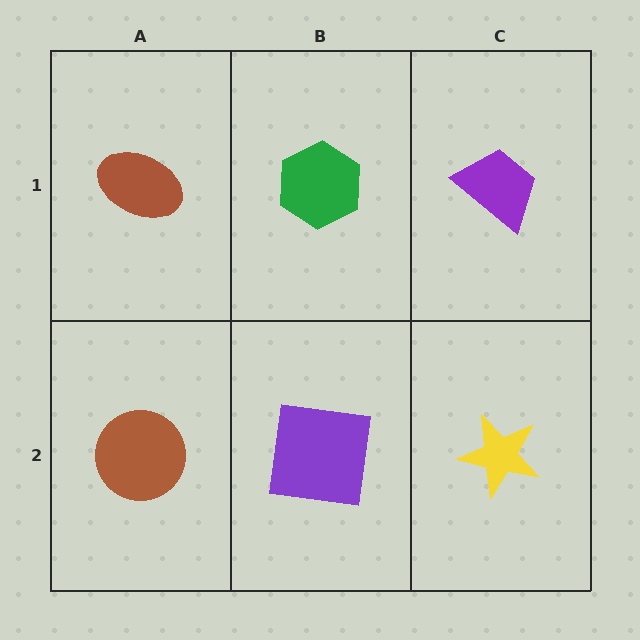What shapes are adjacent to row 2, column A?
A brown ellipse (row 1, column A), a purple square (row 2, column B).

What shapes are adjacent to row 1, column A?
A brown circle (row 2, column A), a green hexagon (row 1, column B).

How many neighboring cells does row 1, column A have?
2.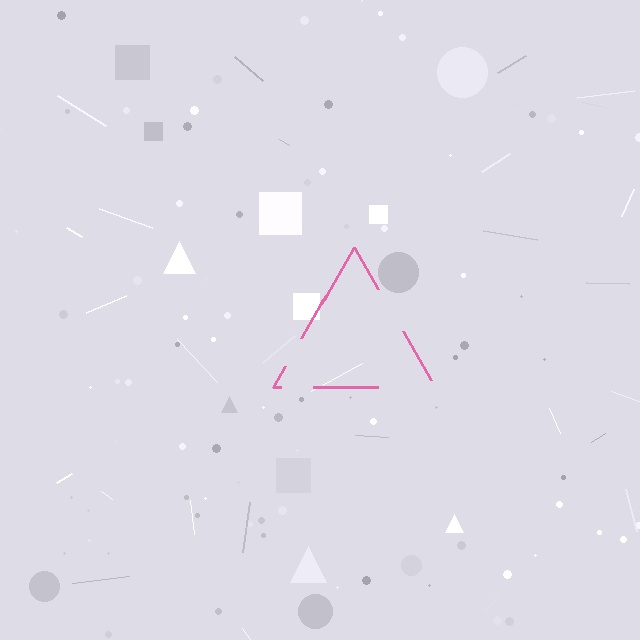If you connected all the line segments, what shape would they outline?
They would outline a triangle.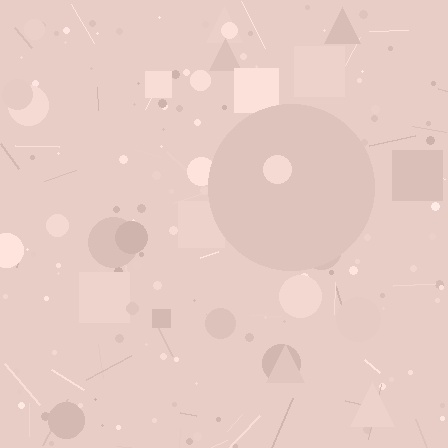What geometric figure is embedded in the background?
A circle is embedded in the background.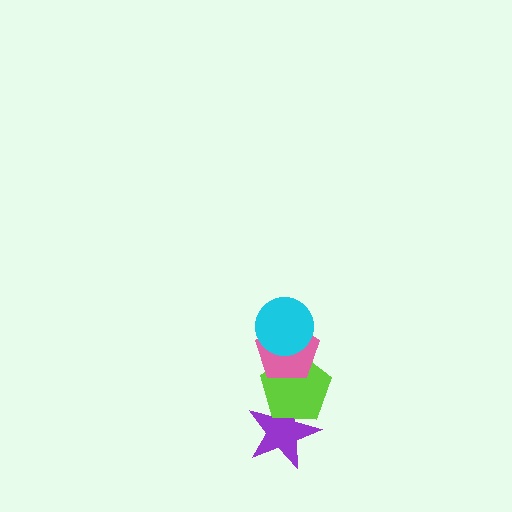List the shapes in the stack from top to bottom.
From top to bottom: the cyan circle, the pink pentagon, the lime pentagon, the purple star.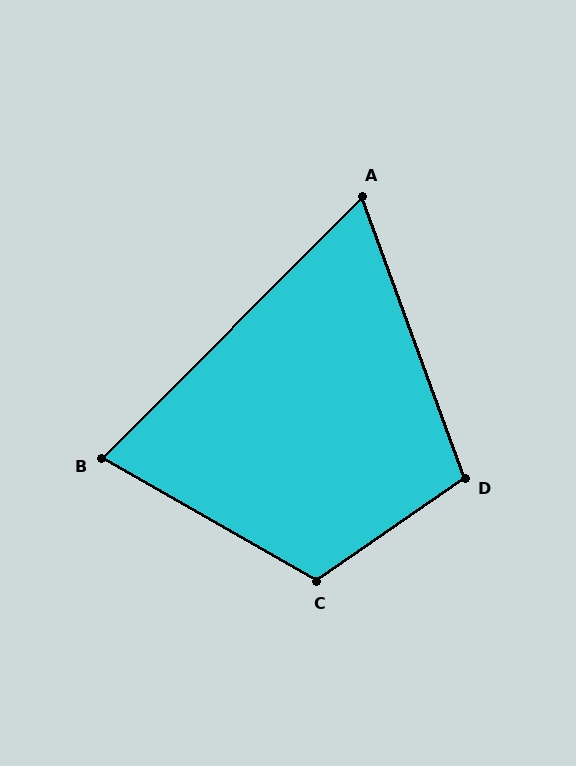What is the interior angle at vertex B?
Approximately 75 degrees (acute).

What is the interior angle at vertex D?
Approximately 105 degrees (obtuse).